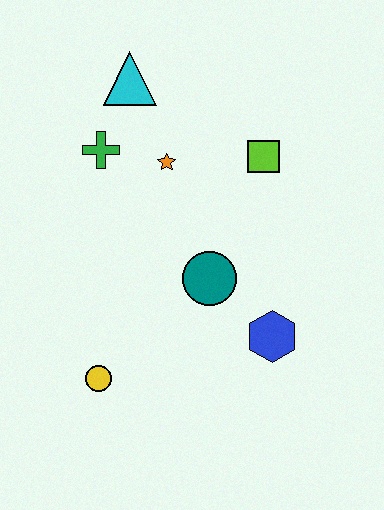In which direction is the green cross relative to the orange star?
The green cross is to the left of the orange star.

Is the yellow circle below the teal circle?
Yes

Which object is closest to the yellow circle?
The teal circle is closest to the yellow circle.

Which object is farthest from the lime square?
The yellow circle is farthest from the lime square.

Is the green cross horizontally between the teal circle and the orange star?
No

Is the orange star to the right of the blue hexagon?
No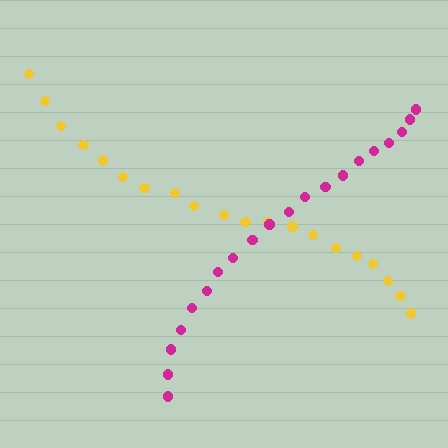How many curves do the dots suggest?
There are 2 distinct paths.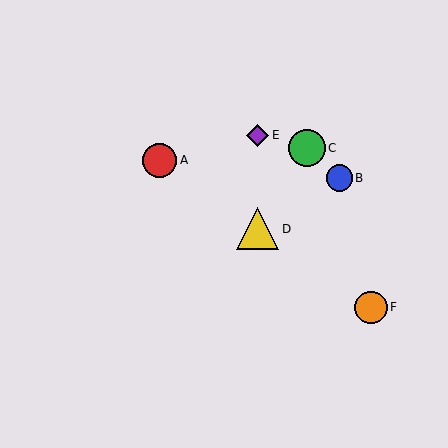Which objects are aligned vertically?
Objects D, E are aligned vertically.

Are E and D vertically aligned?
Yes, both are at x≈258.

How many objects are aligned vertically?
2 objects (D, E) are aligned vertically.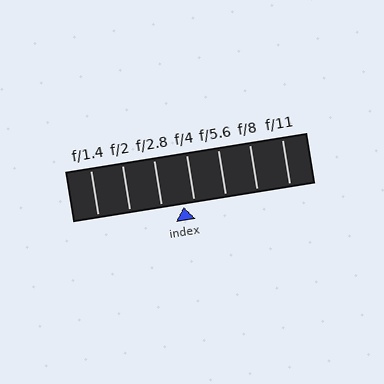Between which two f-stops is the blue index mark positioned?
The index mark is between f/2.8 and f/4.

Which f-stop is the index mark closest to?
The index mark is closest to f/4.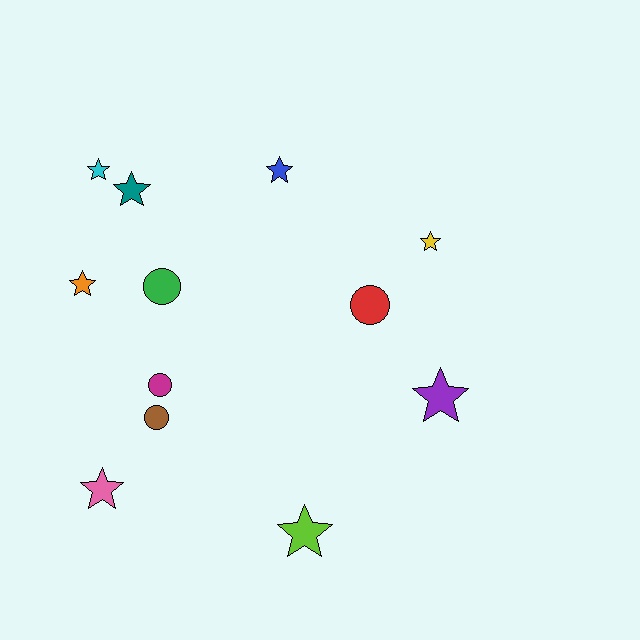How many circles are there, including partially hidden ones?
There are 4 circles.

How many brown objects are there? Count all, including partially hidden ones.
There is 1 brown object.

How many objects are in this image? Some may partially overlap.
There are 12 objects.